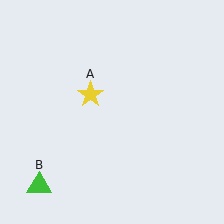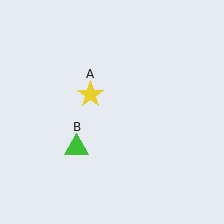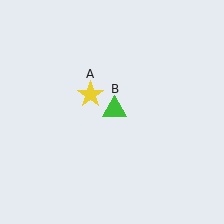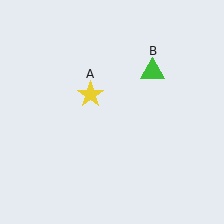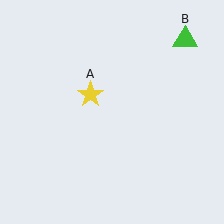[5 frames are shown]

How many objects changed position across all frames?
1 object changed position: green triangle (object B).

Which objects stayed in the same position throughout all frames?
Yellow star (object A) remained stationary.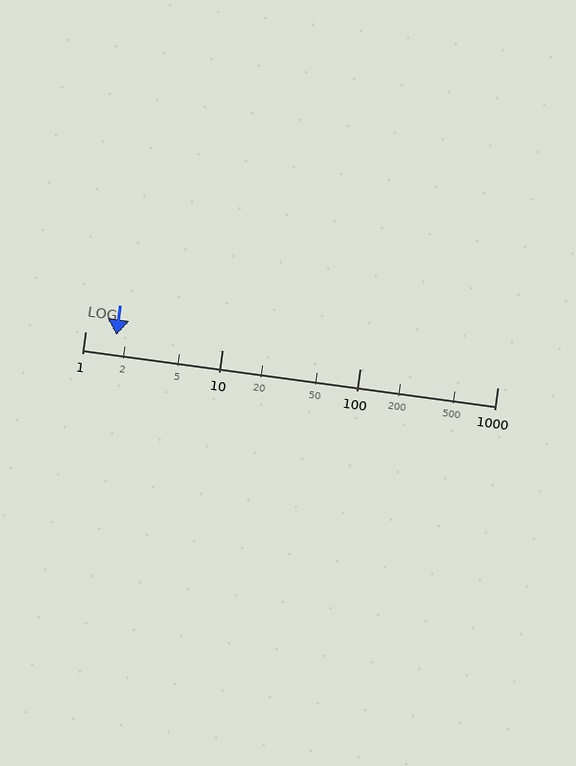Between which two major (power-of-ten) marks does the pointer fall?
The pointer is between 1 and 10.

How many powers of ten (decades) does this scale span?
The scale spans 3 decades, from 1 to 1000.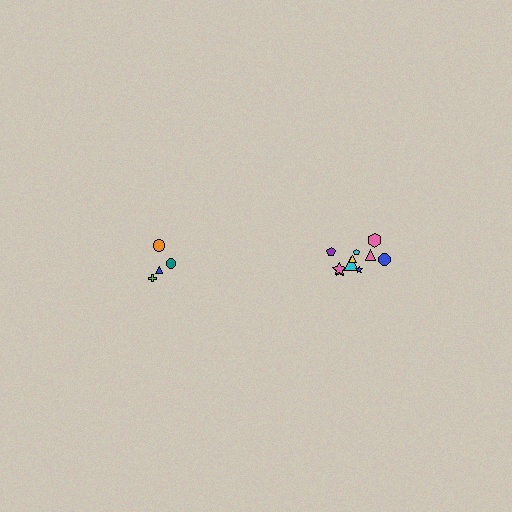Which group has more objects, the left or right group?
The right group.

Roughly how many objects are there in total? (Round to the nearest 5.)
Roughly 15 objects in total.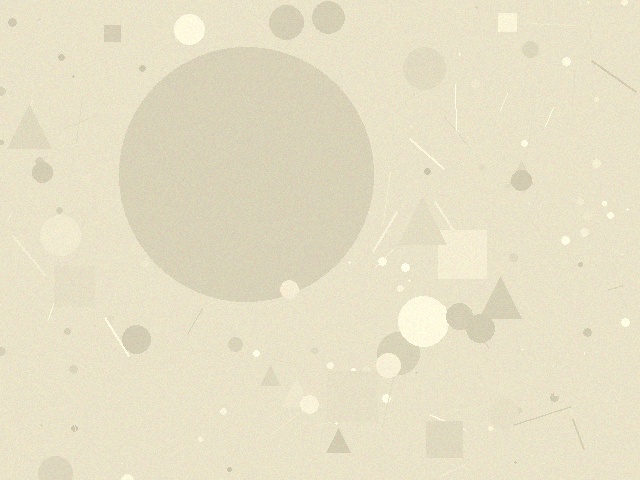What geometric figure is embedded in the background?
A circle is embedded in the background.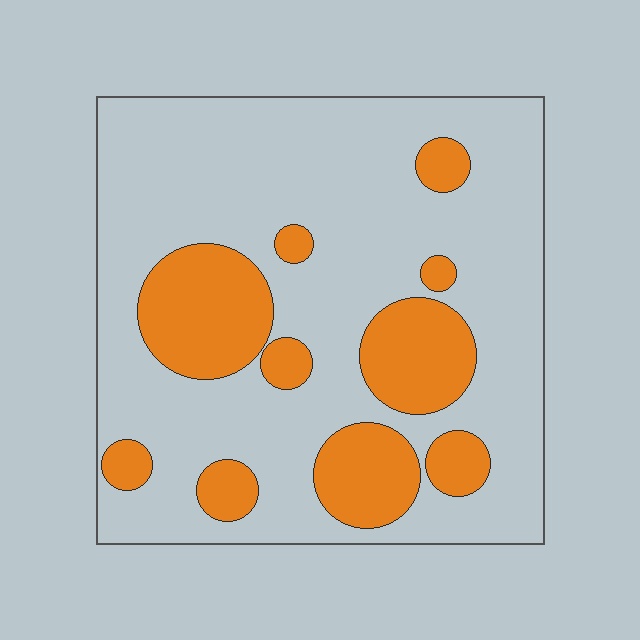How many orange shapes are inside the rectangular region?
10.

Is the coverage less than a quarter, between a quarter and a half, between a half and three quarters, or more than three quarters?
Between a quarter and a half.